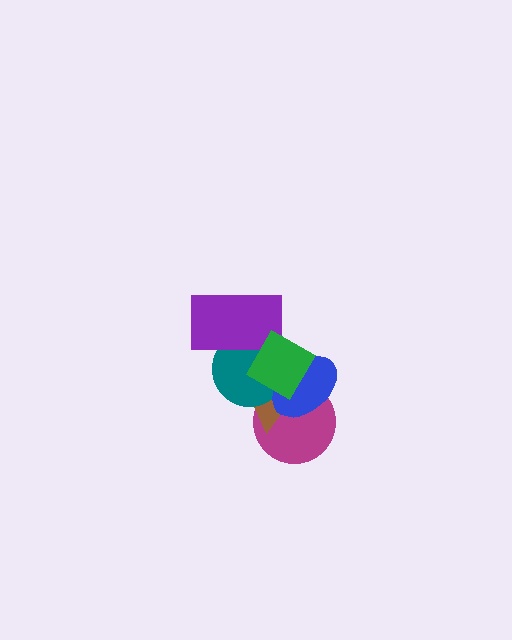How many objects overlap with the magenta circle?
4 objects overlap with the magenta circle.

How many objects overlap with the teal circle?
5 objects overlap with the teal circle.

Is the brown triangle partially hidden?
Yes, it is partially covered by another shape.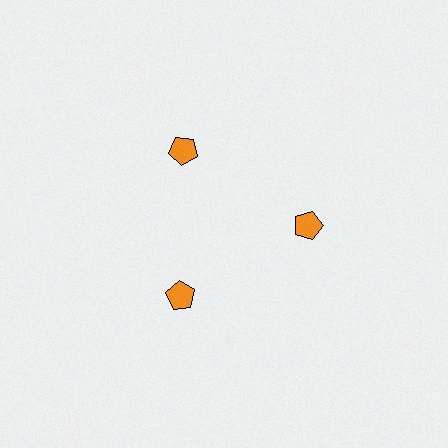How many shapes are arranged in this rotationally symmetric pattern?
There are 3 shapes, arranged in 3 groups of 1.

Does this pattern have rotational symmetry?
Yes, this pattern has 3-fold rotational symmetry. It looks the same after rotating 120 degrees around the center.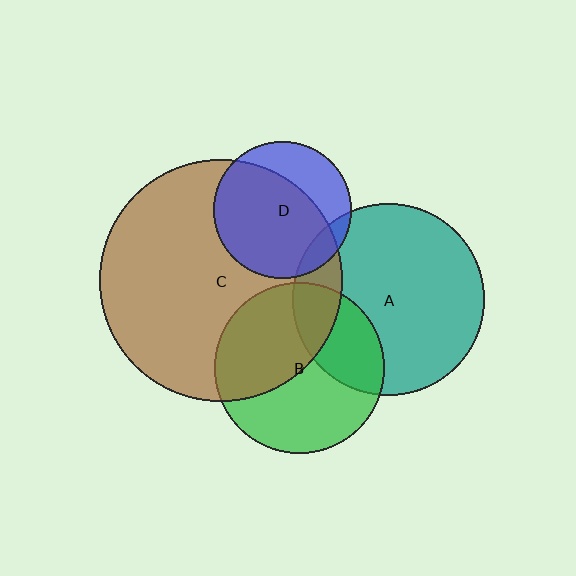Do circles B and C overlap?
Yes.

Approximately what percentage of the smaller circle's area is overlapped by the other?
Approximately 45%.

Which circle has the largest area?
Circle C (brown).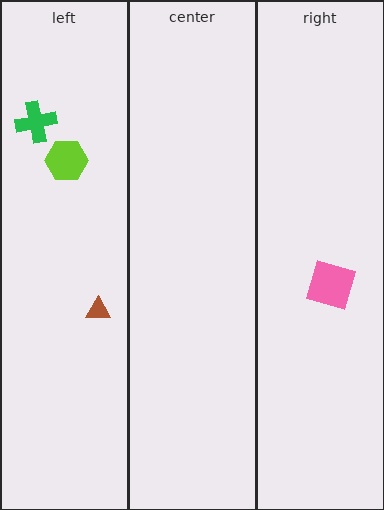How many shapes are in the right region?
1.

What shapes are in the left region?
The brown triangle, the green cross, the lime hexagon.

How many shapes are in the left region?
3.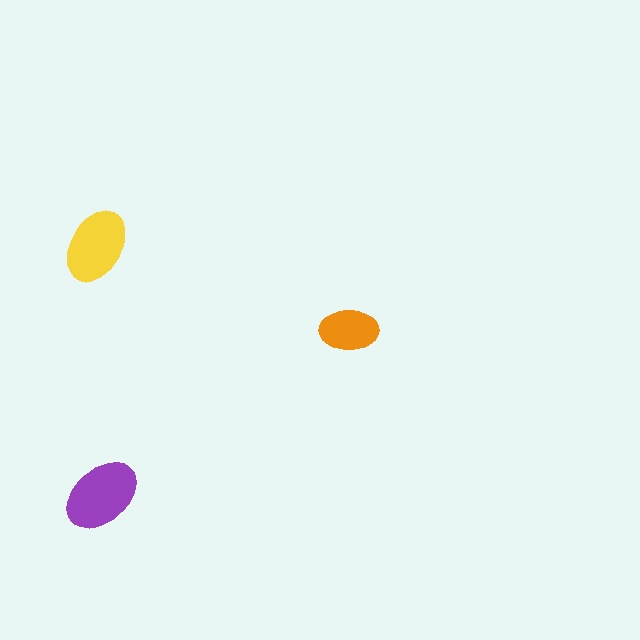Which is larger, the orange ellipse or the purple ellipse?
The purple one.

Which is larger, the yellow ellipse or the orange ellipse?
The yellow one.